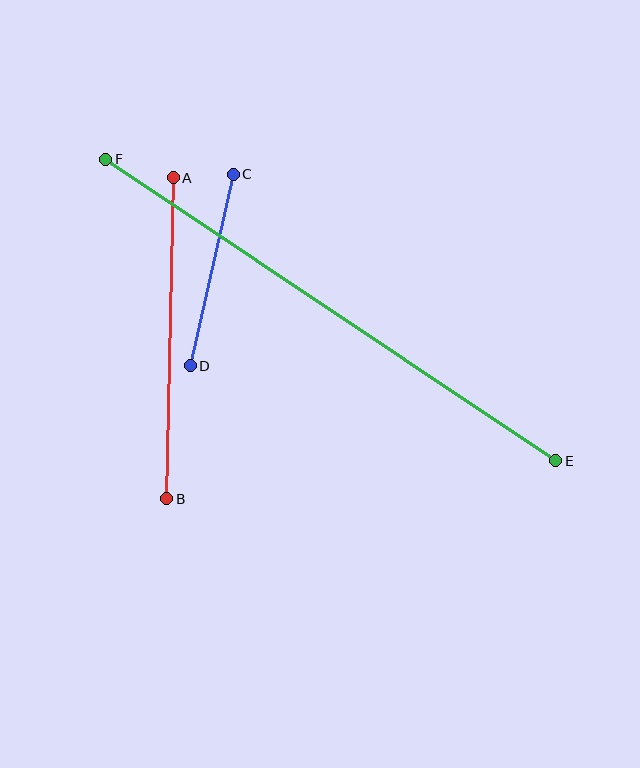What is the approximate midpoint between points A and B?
The midpoint is at approximately (170, 338) pixels.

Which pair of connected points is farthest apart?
Points E and F are farthest apart.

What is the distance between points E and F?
The distance is approximately 542 pixels.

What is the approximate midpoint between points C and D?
The midpoint is at approximately (212, 270) pixels.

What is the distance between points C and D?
The distance is approximately 196 pixels.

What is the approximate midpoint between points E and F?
The midpoint is at approximately (331, 310) pixels.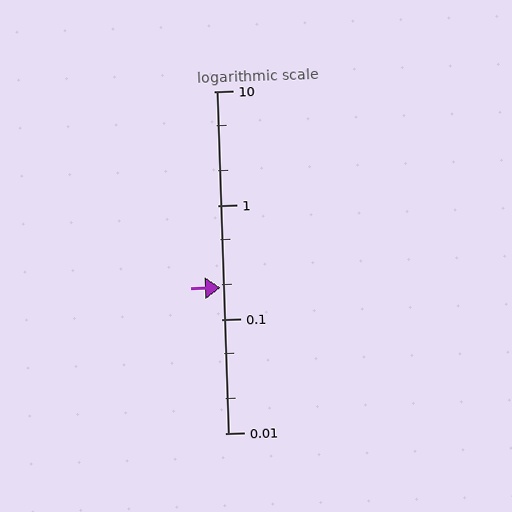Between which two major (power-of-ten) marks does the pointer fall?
The pointer is between 0.1 and 1.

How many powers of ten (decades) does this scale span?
The scale spans 3 decades, from 0.01 to 10.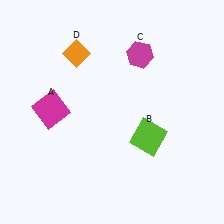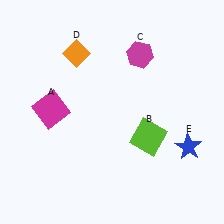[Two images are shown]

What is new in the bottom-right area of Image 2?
A blue star (E) was added in the bottom-right area of Image 2.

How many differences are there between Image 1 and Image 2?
There is 1 difference between the two images.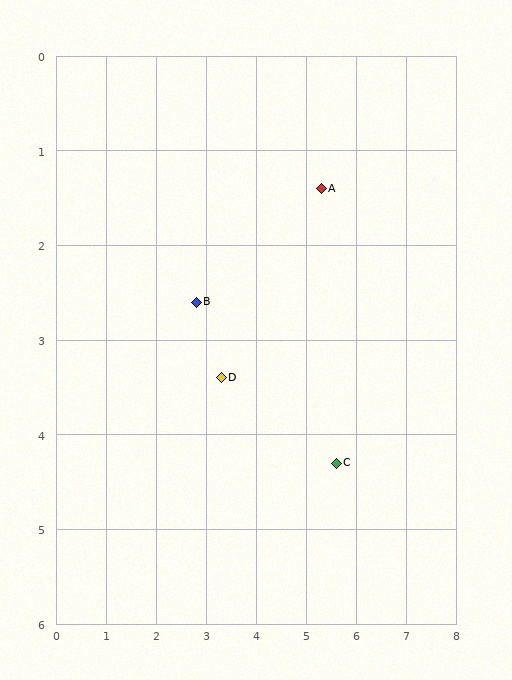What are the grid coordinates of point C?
Point C is at approximately (5.6, 4.3).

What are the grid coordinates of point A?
Point A is at approximately (5.3, 1.4).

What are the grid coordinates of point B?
Point B is at approximately (2.8, 2.6).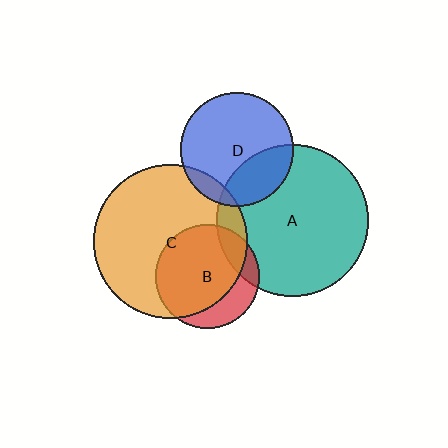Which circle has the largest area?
Circle C (orange).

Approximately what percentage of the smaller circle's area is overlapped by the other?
Approximately 10%.